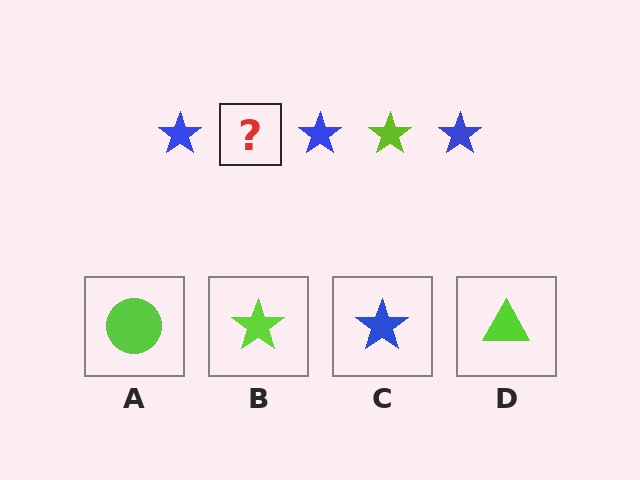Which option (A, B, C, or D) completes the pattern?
B.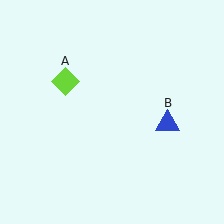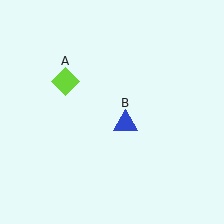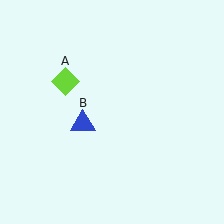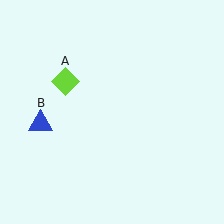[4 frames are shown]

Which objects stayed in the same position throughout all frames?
Lime diamond (object A) remained stationary.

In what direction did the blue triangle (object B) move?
The blue triangle (object B) moved left.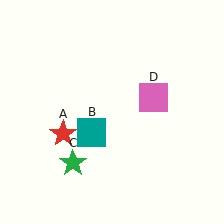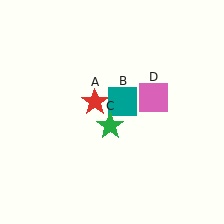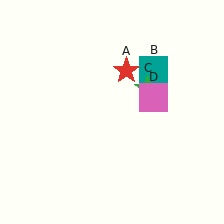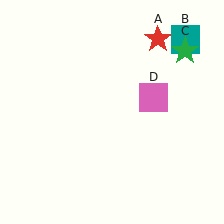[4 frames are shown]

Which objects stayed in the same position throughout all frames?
Pink square (object D) remained stationary.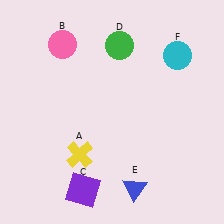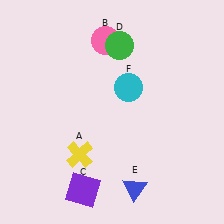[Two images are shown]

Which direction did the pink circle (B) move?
The pink circle (B) moved right.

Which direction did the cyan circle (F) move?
The cyan circle (F) moved left.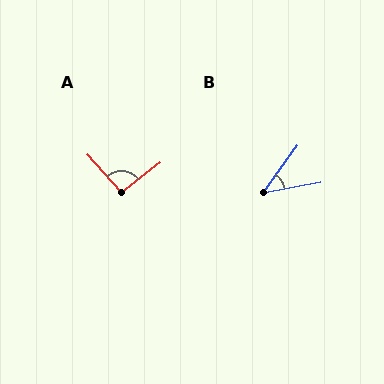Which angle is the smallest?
B, at approximately 43 degrees.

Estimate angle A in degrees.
Approximately 94 degrees.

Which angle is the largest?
A, at approximately 94 degrees.